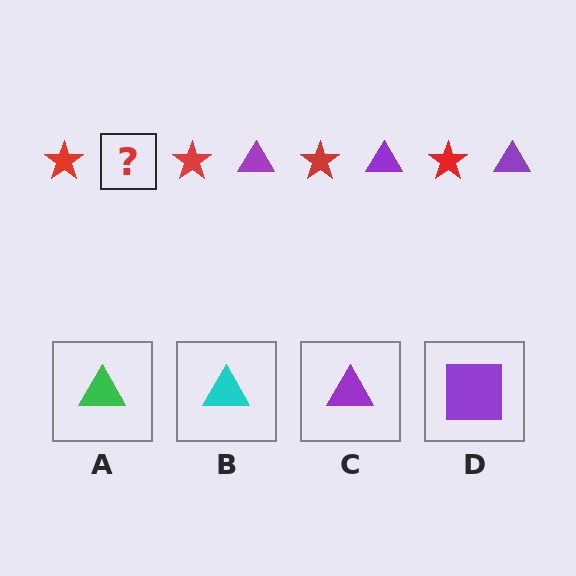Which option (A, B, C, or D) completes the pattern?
C.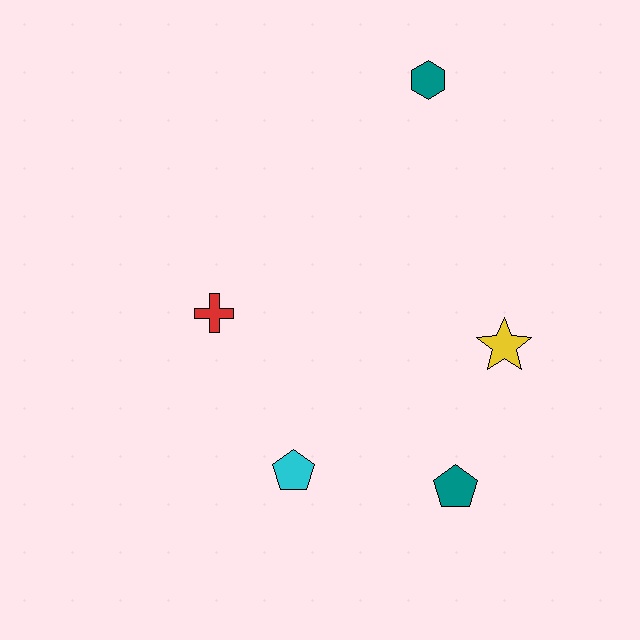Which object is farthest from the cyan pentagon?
The teal hexagon is farthest from the cyan pentagon.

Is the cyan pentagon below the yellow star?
Yes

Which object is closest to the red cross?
The cyan pentagon is closest to the red cross.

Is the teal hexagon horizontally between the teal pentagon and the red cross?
Yes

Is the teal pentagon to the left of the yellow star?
Yes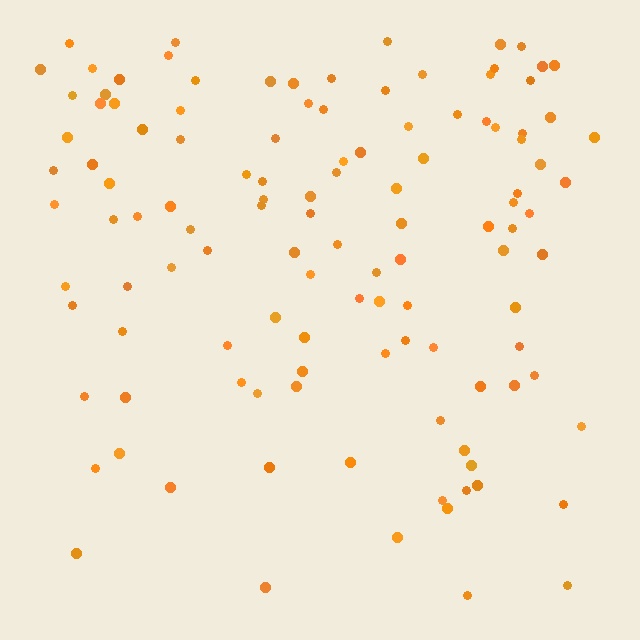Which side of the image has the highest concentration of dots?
The top.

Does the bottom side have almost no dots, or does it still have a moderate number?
Still a moderate number, just noticeably fewer than the top.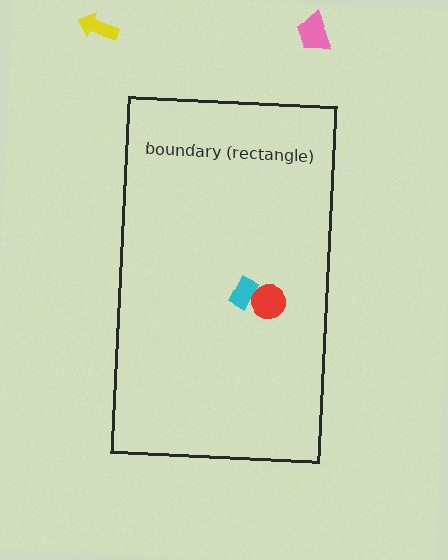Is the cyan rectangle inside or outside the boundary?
Inside.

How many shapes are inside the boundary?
2 inside, 2 outside.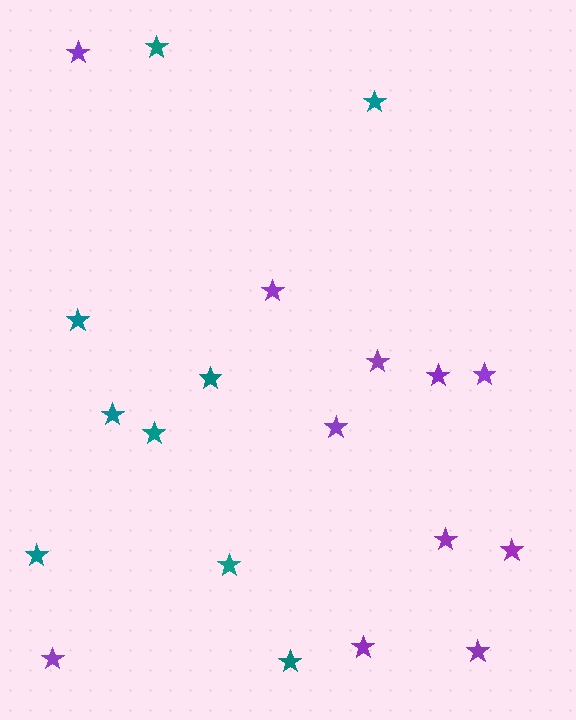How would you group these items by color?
There are 2 groups: one group of teal stars (9) and one group of purple stars (11).